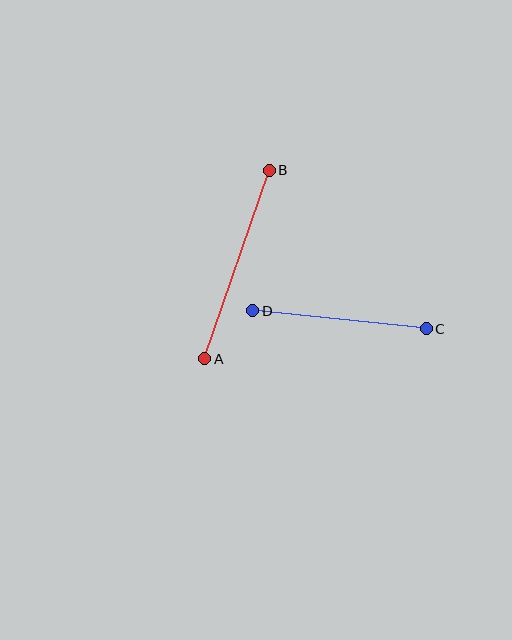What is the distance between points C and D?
The distance is approximately 174 pixels.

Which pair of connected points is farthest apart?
Points A and B are farthest apart.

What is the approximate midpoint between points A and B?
The midpoint is at approximately (237, 265) pixels.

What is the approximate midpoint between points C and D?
The midpoint is at approximately (340, 320) pixels.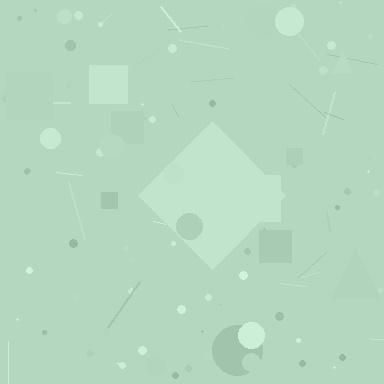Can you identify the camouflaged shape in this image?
The camouflaged shape is a diamond.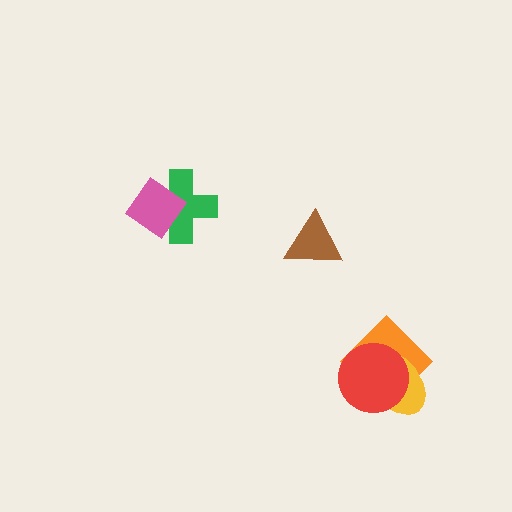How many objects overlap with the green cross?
1 object overlaps with the green cross.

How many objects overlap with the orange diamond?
2 objects overlap with the orange diamond.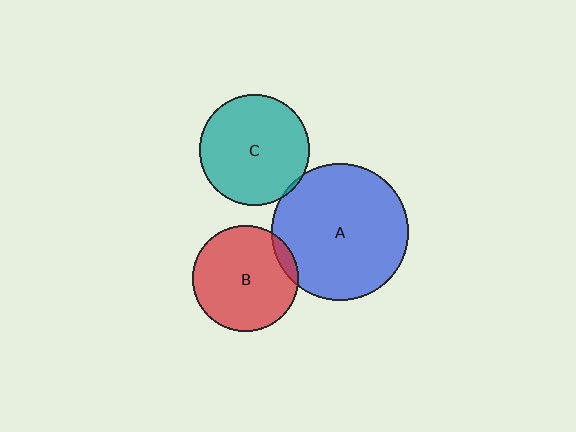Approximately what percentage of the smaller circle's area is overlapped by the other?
Approximately 5%.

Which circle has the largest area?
Circle A (blue).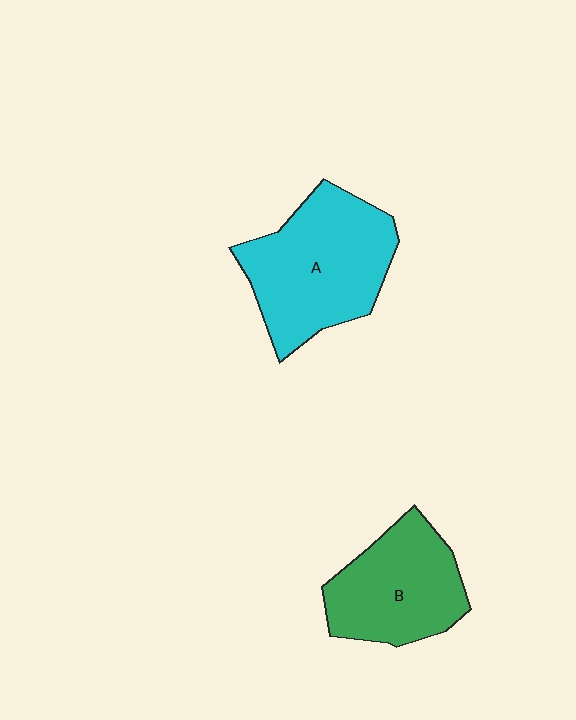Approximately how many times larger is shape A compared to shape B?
Approximately 1.3 times.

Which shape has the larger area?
Shape A (cyan).